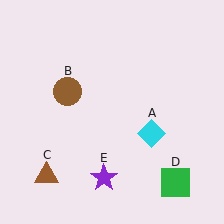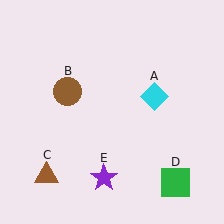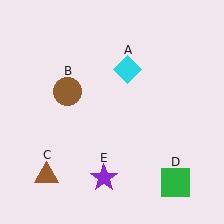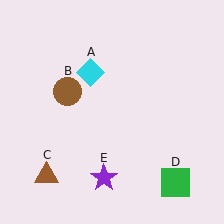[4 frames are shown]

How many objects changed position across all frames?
1 object changed position: cyan diamond (object A).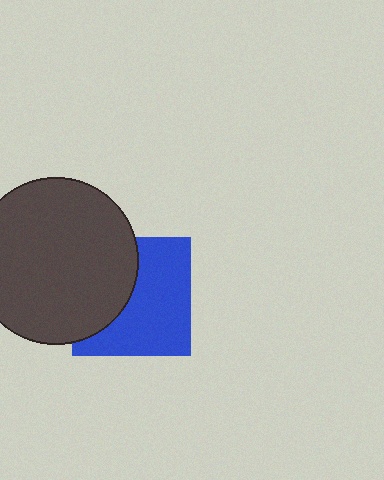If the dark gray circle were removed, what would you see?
You would see the complete blue square.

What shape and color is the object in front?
The object in front is a dark gray circle.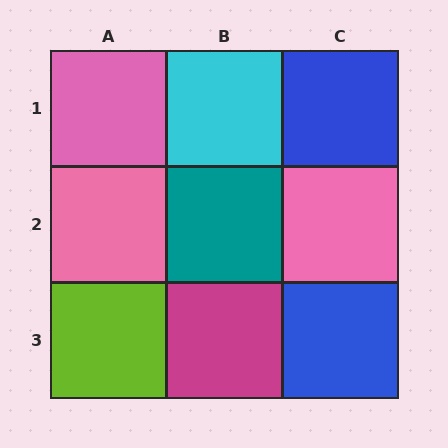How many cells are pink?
3 cells are pink.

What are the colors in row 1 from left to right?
Pink, cyan, blue.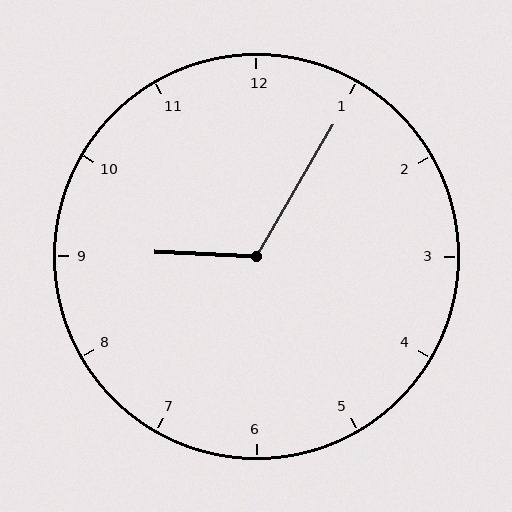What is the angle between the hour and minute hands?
Approximately 118 degrees.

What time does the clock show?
9:05.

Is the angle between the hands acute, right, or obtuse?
It is obtuse.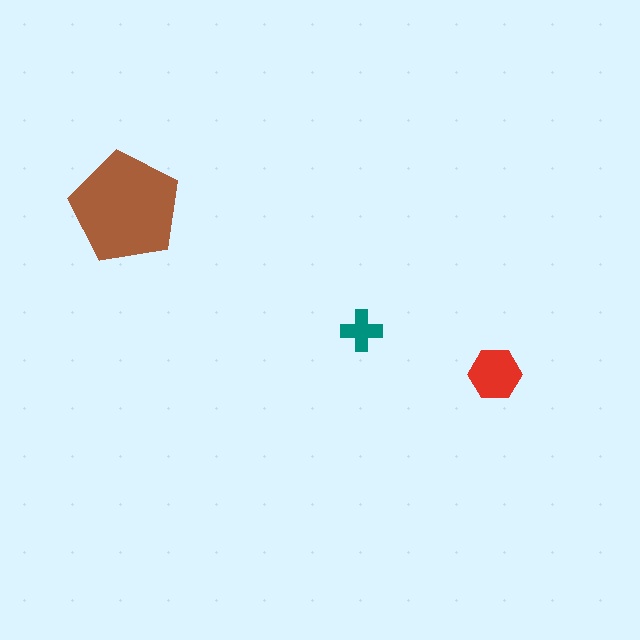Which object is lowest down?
The red hexagon is bottommost.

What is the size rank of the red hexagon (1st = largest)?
2nd.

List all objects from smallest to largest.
The teal cross, the red hexagon, the brown pentagon.